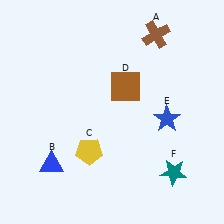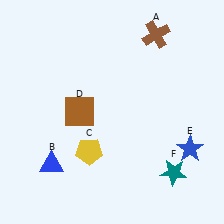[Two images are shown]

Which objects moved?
The objects that moved are: the brown square (D), the blue star (E).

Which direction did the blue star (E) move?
The blue star (E) moved down.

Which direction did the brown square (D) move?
The brown square (D) moved left.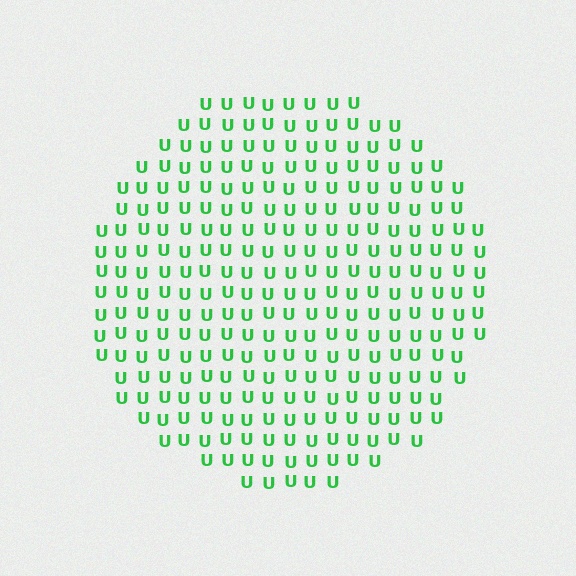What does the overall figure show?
The overall figure shows a circle.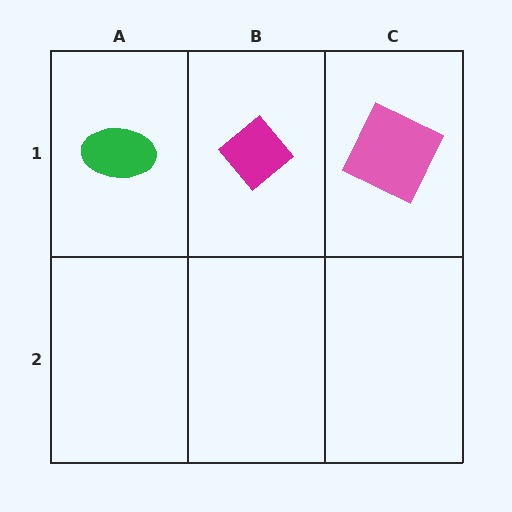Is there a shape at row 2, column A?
No, that cell is empty.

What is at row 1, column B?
A magenta diamond.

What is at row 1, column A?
A green ellipse.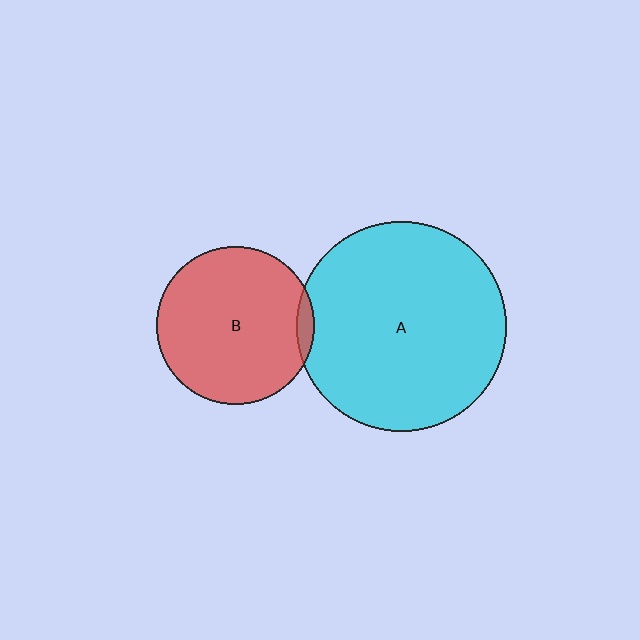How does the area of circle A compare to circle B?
Approximately 1.8 times.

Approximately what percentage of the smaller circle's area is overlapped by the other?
Approximately 5%.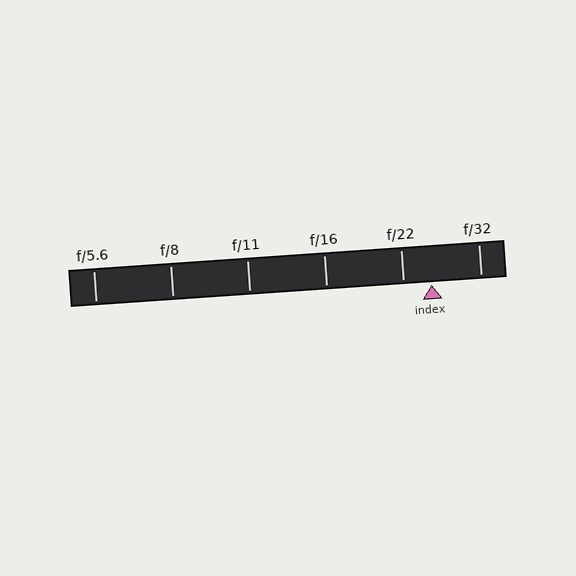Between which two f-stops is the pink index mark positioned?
The index mark is between f/22 and f/32.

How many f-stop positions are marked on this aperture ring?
There are 6 f-stop positions marked.